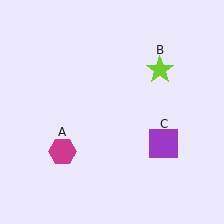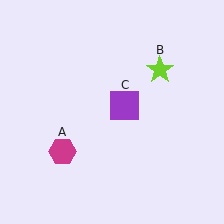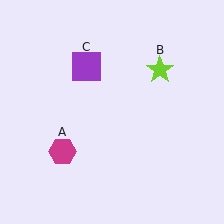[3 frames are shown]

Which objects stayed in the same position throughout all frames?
Magenta hexagon (object A) and lime star (object B) remained stationary.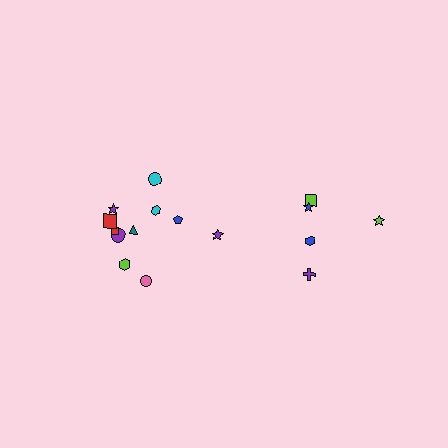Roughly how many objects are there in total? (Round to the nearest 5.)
Roughly 15 objects in total.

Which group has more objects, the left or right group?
The left group.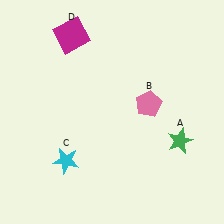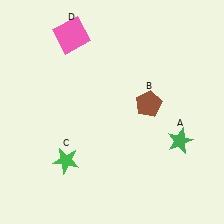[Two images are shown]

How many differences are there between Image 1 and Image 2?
There are 3 differences between the two images.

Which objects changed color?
B changed from pink to brown. C changed from cyan to green. D changed from magenta to pink.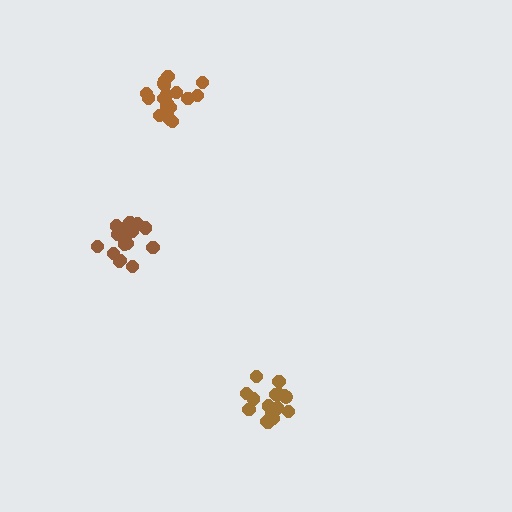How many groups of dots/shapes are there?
There are 3 groups.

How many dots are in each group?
Group 1: 17 dots, Group 2: 17 dots, Group 3: 19 dots (53 total).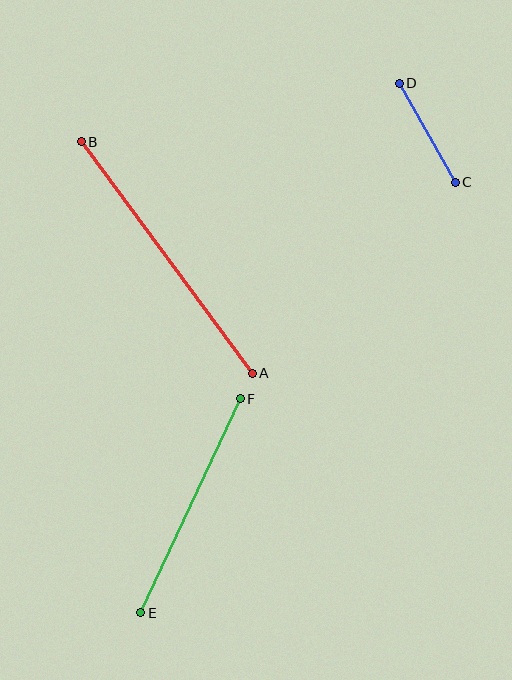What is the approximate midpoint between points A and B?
The midpoint is at approximately (167, 258) pixels.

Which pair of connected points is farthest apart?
Points A and B are farthest apart.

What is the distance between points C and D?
The distance is approximately 114 pixels.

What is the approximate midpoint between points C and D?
The midpoint is at approximately (427, 133) pixels.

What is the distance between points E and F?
The distance is approximately 236 pixels.